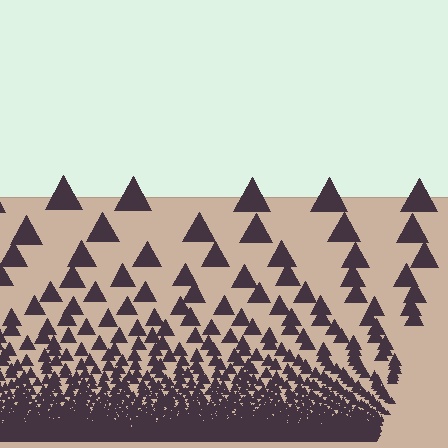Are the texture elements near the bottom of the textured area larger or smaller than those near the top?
Smaller. The gradient is inverted — elements near the bottom are smaller and denser.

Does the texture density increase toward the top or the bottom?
Density increases toward the bottom.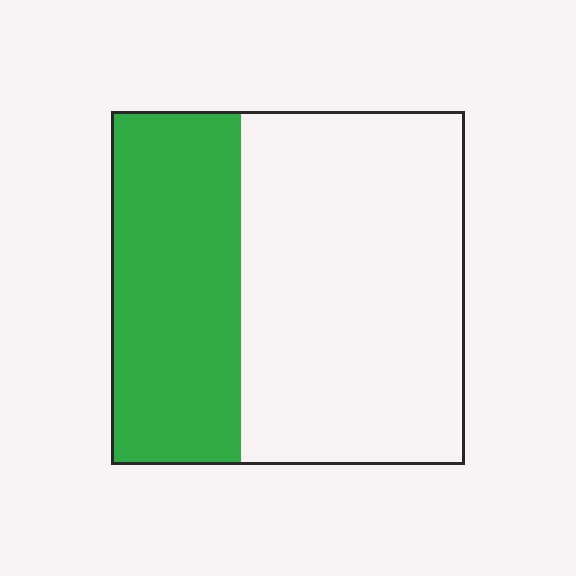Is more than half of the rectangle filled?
No.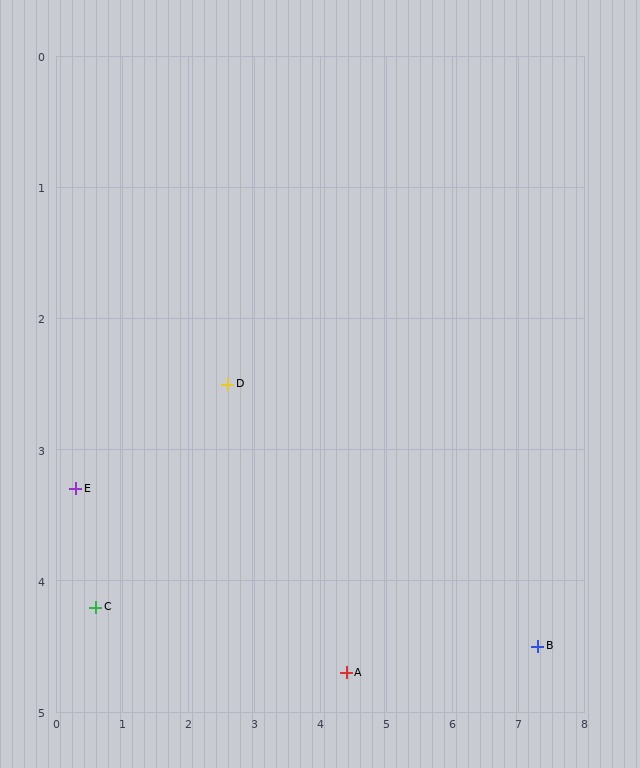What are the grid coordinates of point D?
Point D is at approximately (2.6, 2.5).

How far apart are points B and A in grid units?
Points B and A are about 2.9 grid units apart.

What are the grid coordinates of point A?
Point A is at approximately (4.4, 4.7).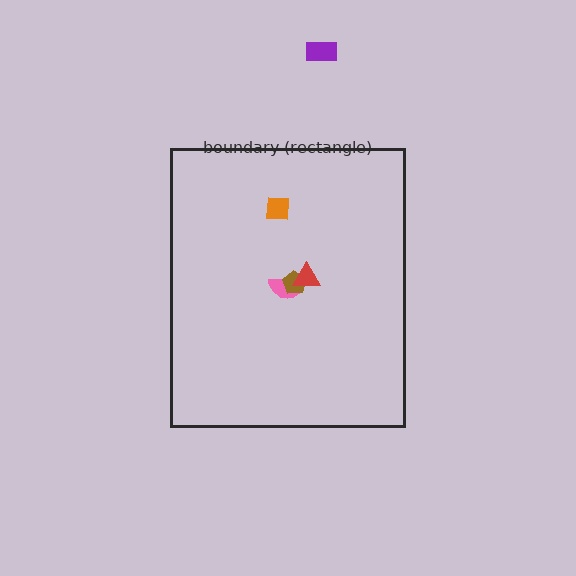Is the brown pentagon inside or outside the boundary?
Inside.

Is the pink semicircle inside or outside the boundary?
Inside.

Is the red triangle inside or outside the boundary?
Inside.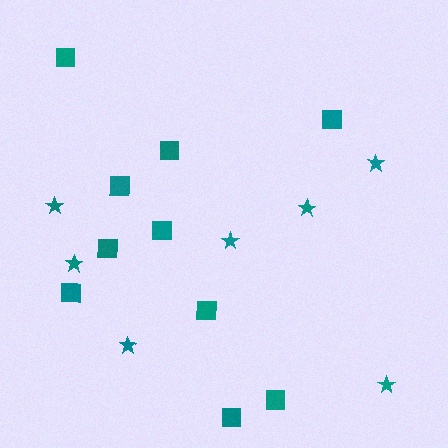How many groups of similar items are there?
There are 2 groups: one group of stars (7) and one group of squares (10).